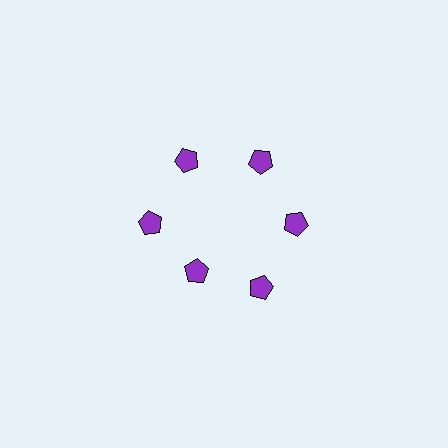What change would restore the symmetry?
The symmetry would be restored by moving it outward, back onto the ring so that all 6 pentagons sit at equal angles and equal distance from the center.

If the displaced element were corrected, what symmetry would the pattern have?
It would have 6-fold rotational symmetry — the pattern would map onto itself every 60 degrees.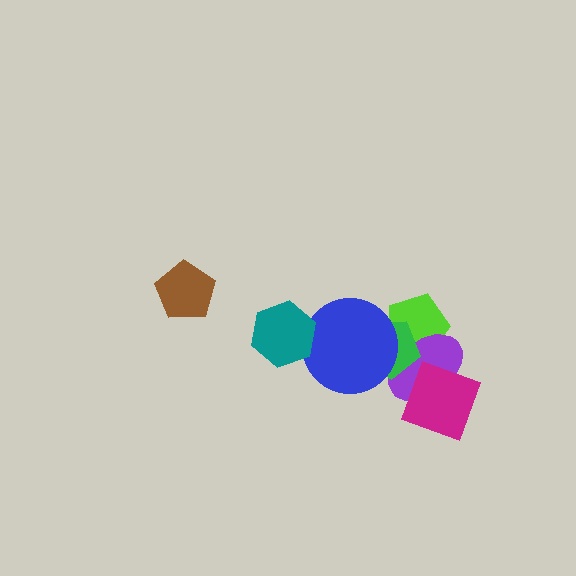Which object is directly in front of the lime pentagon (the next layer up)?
The purple ellipse is directly in front of the lime pentagon.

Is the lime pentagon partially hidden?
Yes, it is partially covered by another shape.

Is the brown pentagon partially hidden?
No, no other shape covers it.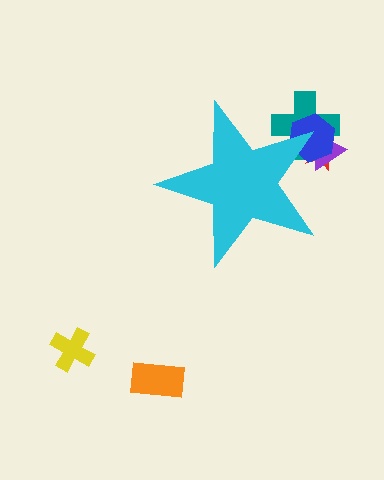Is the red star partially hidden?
Yes, the red star is partially hidden behind the cyan star.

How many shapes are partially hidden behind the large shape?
4 shapes are partially hidden.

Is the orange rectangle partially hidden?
No, the orange rectangle is fully visible.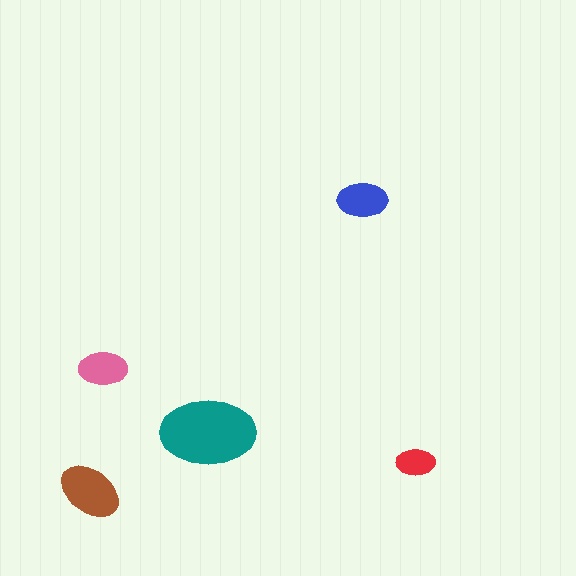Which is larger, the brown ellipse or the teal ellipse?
The teal one.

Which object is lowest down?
The brown ellipse is bottommost.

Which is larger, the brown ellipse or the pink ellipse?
The brown one.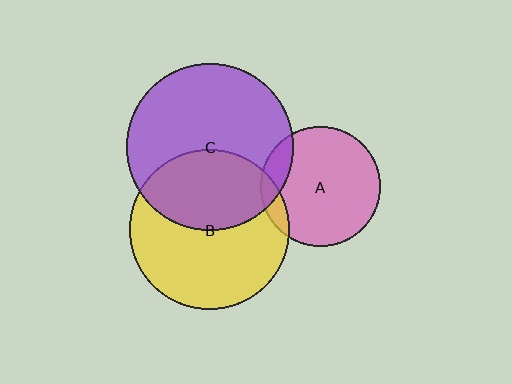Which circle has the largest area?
Circle C (purple).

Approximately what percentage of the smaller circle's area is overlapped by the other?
Approximately 10%.